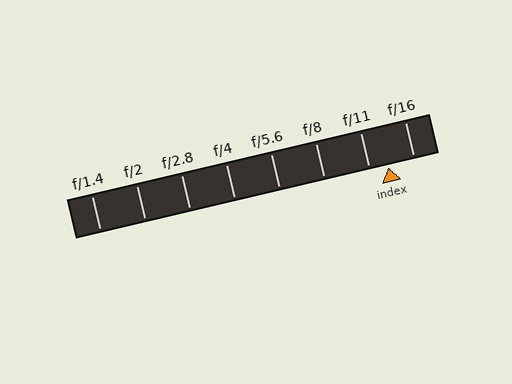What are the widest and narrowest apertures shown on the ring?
The widest aperture shown is f/1.4 and the narrowest is f/16.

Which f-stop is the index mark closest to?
The index mark is closest to f/11.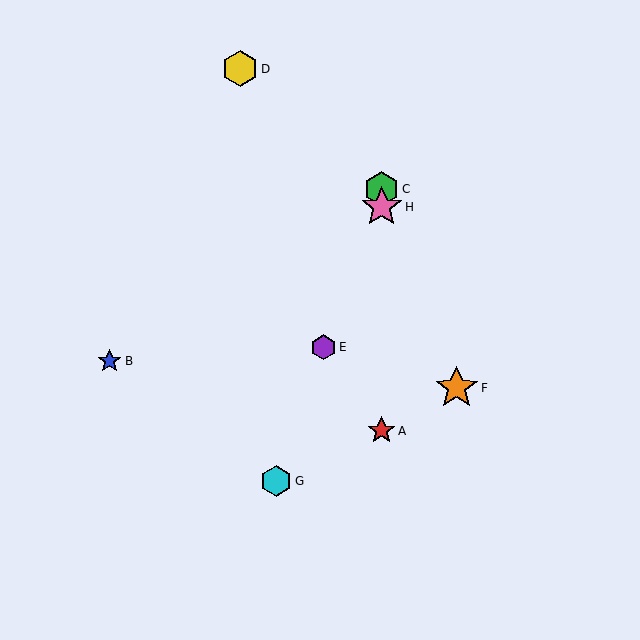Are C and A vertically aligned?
Yes, both are at x≈382.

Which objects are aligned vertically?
Objects A, C, H are aligned vertically.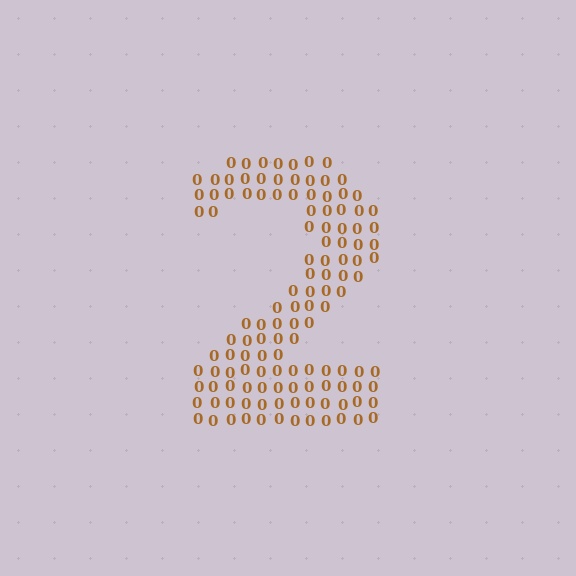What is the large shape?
The large shape is the digit 2.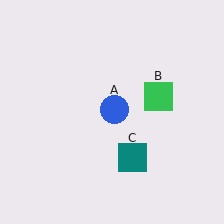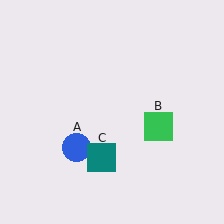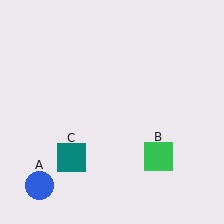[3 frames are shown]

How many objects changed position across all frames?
3 objects changed position: blue circle (object A), green square (object B), teal square (object C).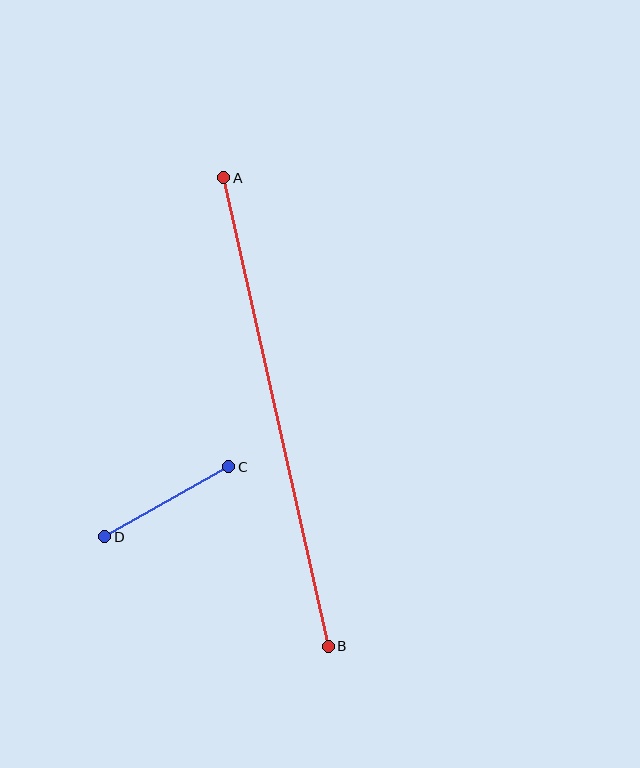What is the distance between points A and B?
The distance is approximately 480 pixels.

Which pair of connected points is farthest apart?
Points A and B are farthest apart.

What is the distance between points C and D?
The distance is approximately 142 pixels.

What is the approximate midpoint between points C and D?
The midpoint is at approximately (167, 502) pixels.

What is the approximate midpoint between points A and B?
The midpoint is at approximately (276, 412) pixels.